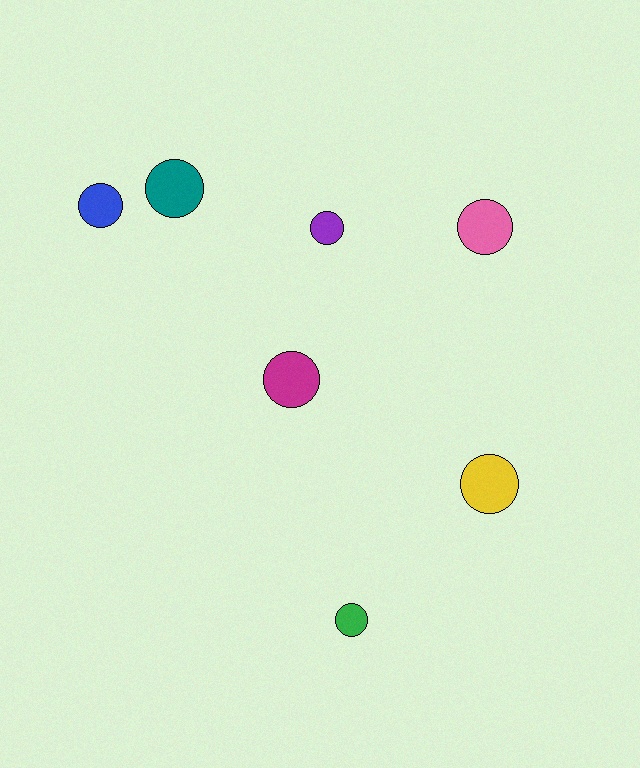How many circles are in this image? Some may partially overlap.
There are 7 circles.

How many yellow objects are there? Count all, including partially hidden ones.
There is 1 yellow object.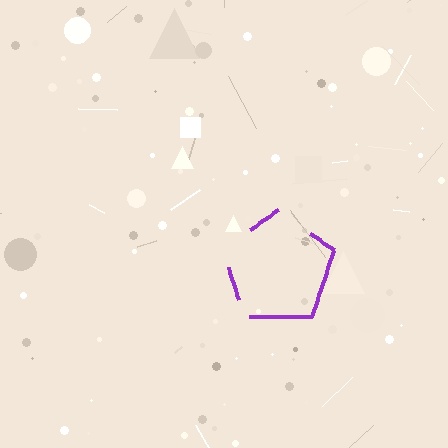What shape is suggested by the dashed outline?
The dashed outline suggests a pentagon.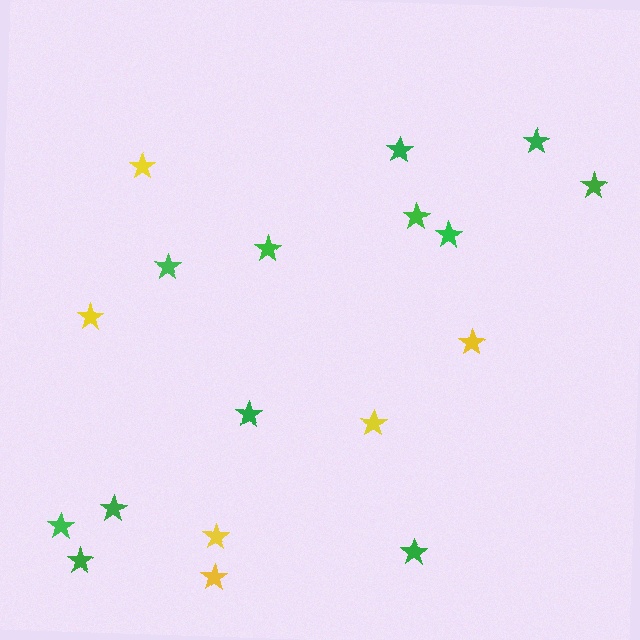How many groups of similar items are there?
There are 2 groups: one group of yellow stars (6) and one group of green stars (12).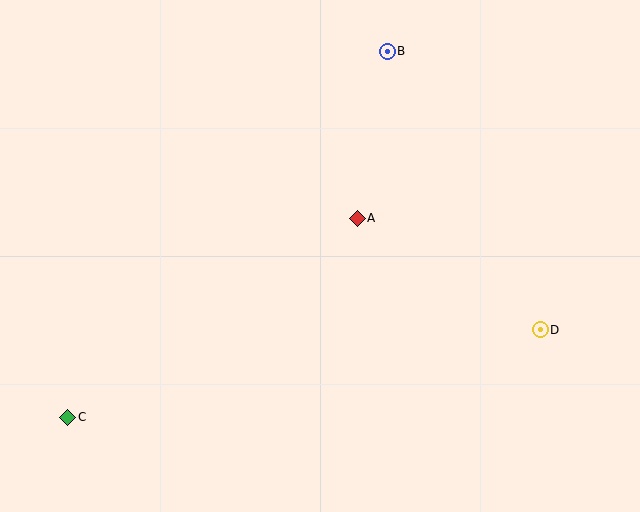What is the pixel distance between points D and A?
The distance between D and A is 214 pixels.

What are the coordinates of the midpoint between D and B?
The midpoint between D and B is at (464, 191).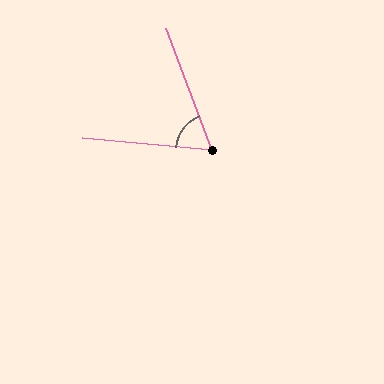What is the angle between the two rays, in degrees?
Approximately 64 degrees.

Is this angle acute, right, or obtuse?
It is acute.